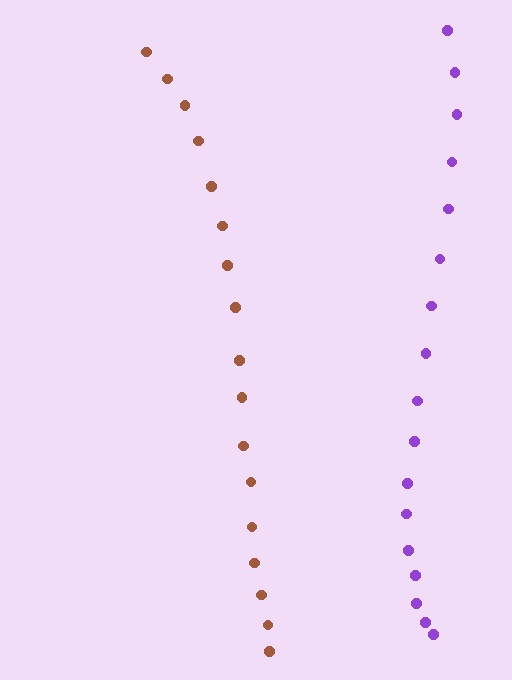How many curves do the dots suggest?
There are 2 distinct paths.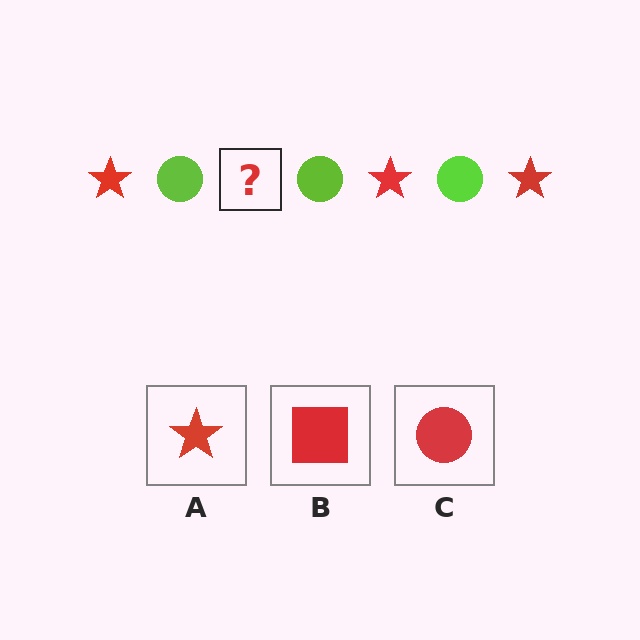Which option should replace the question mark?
Option A.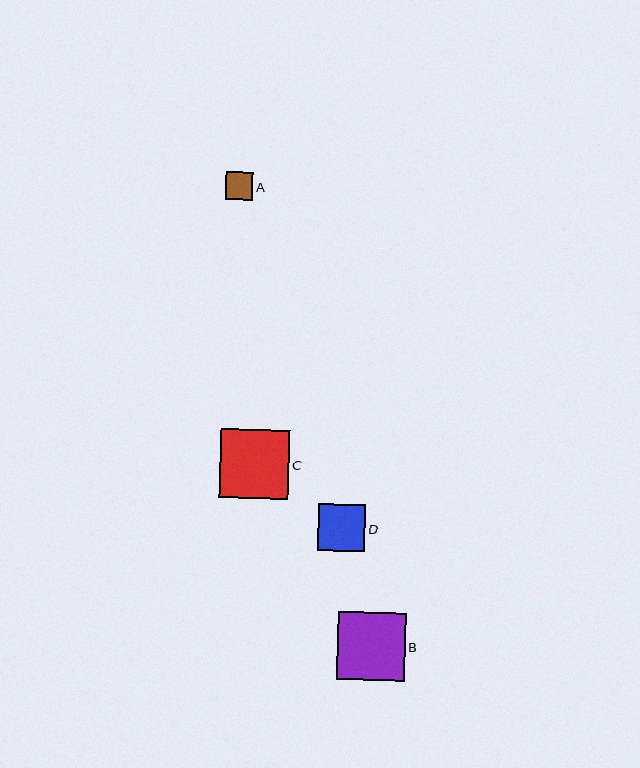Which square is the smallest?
Square A is the smallest with a size of approximately 28 pixels.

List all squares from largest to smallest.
From largest to smallest: C, B, D, A.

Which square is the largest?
Square C is the largest with a size of approximately 69 pixels.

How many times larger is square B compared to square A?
Square B is approximately 2.4 times the size of square A.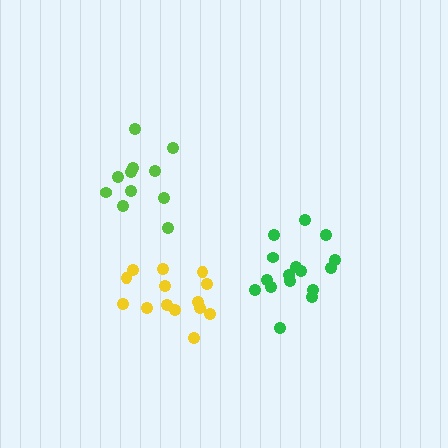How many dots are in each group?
Group 1: 11 dots, Group 2: 16 dots, Group 3: 14 dots (41 total).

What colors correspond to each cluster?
The clusters are colored: lime, green, yellow.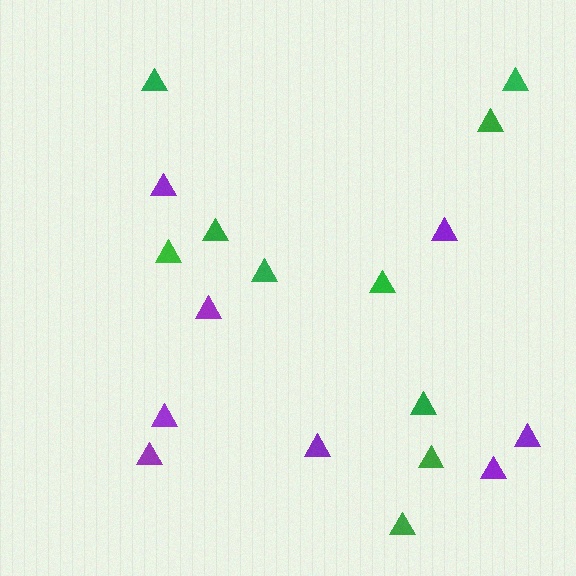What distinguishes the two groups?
There are 2 groups: one group of purple triangles (8) and one group of green triangles (10).